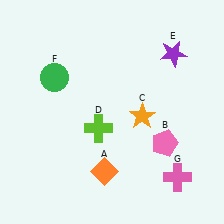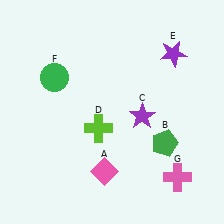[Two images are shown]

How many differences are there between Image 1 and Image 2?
There are 3 differences between the two images.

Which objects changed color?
A changed from orange to pink. B changed from pink to green. C changed from orange to purple.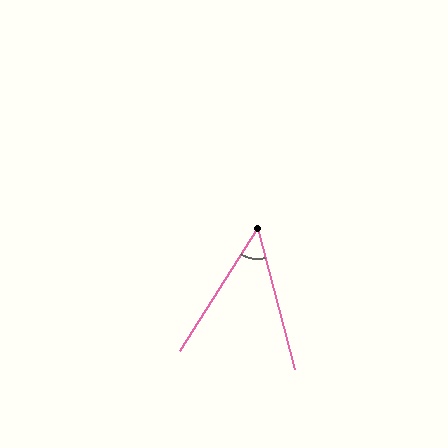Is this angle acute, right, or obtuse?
It is acute.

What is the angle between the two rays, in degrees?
Approximately 47 degrees.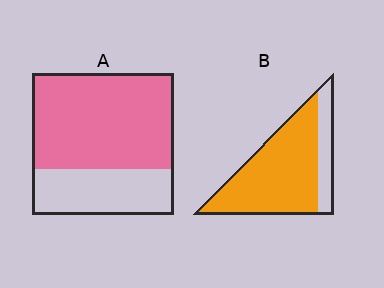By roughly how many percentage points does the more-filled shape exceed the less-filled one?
By roughly 10 percentage points (B over A).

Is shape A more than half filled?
Yes.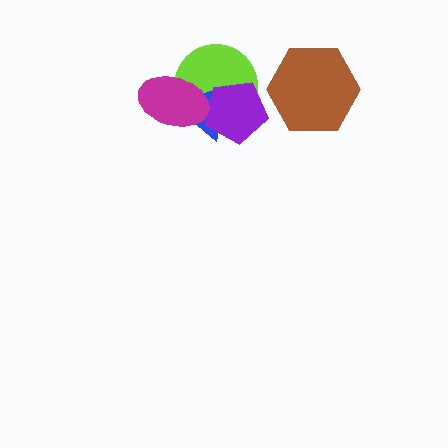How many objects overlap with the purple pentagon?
2 objects overlap with the purple pentagon.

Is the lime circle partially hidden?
Yes, it is partially covered by another shape.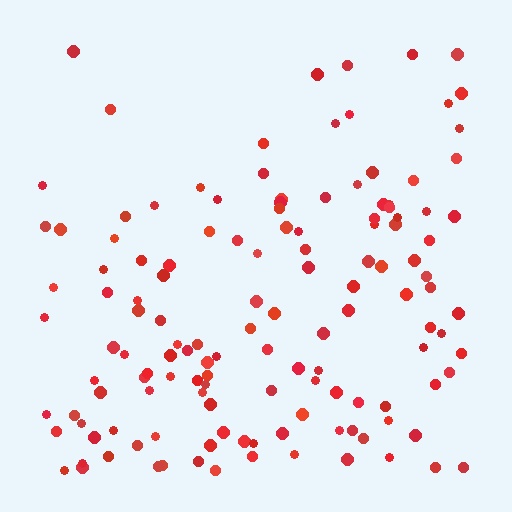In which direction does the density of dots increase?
From top to bottom, with the bottom side densest.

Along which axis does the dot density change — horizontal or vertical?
Vertical.